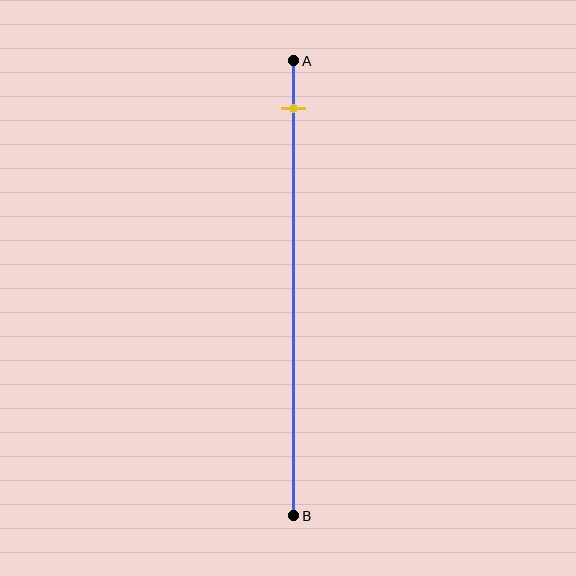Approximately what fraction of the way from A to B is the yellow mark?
The yellow mark is approximately 10% of the way from A to B.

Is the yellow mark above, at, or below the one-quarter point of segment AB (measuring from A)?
The yellow mark is above the one-quarter point of segment AB.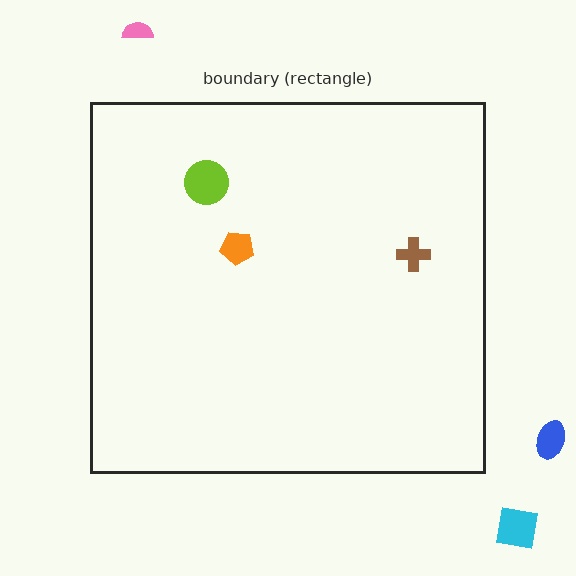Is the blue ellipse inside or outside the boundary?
Outside.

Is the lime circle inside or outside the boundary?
Inside.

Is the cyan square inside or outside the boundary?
Outside.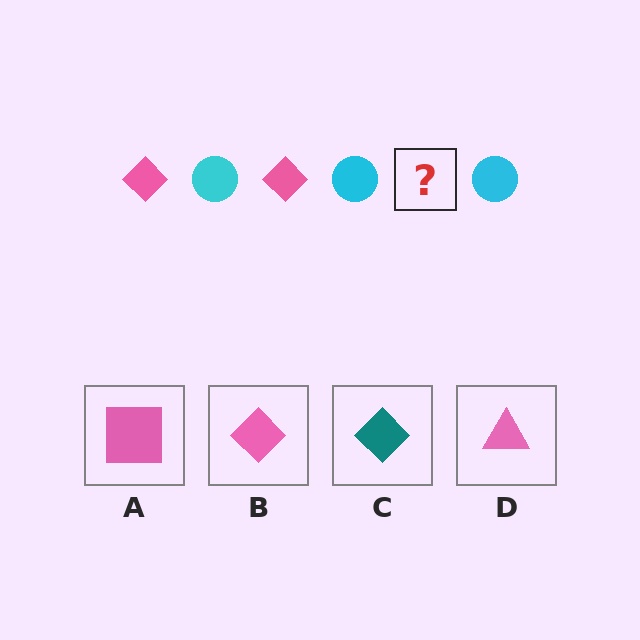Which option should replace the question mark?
Option B.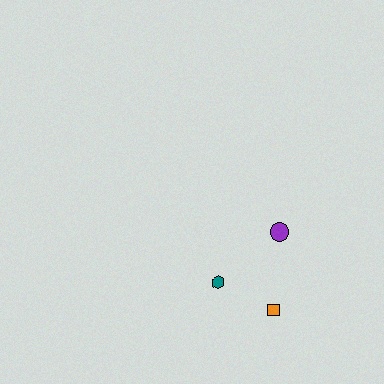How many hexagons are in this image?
There is 1 hexagon.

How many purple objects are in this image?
There is 1 purple object.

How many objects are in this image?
There are 3 objects.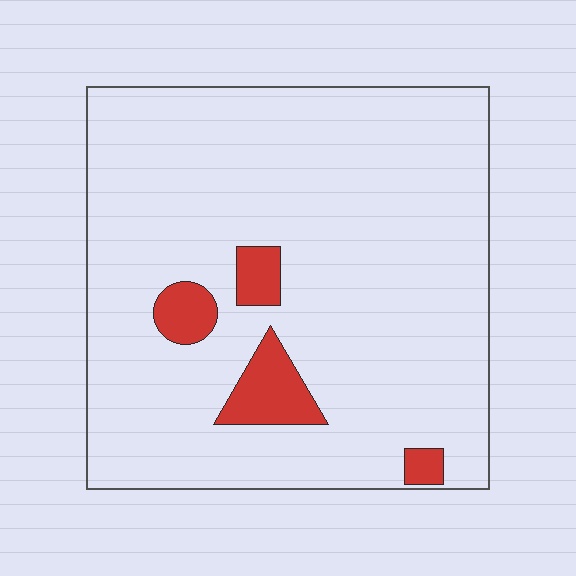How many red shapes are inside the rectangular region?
4.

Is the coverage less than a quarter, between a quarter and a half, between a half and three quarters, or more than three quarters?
Less than a quarter.